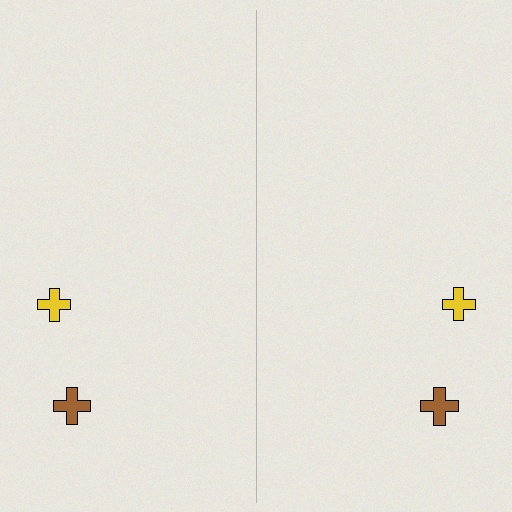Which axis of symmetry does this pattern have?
The pattern has a vertical axis of symmetry running through the center of the image.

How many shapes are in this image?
There are 4 shapes in this image.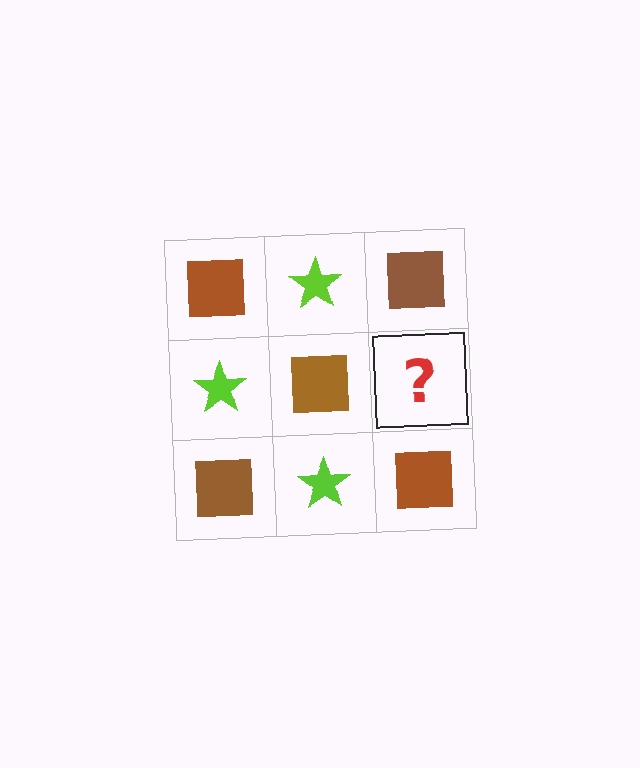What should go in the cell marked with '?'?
The missing cell should contain a lime star.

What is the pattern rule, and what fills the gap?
The rule is that it alternates brown square and lime star in a checkerboard pattern. The gap should be filled with a lime star.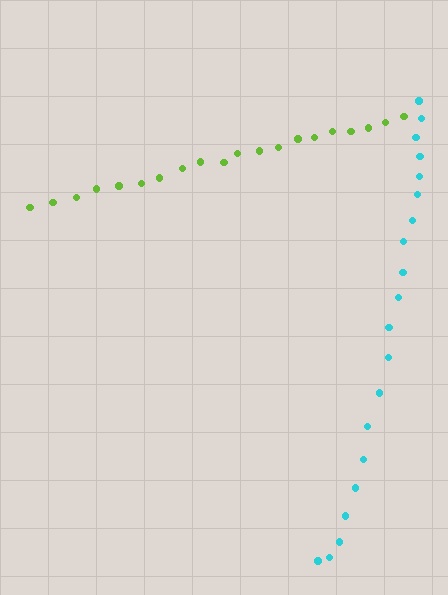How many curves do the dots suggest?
There are 2 distinct paths.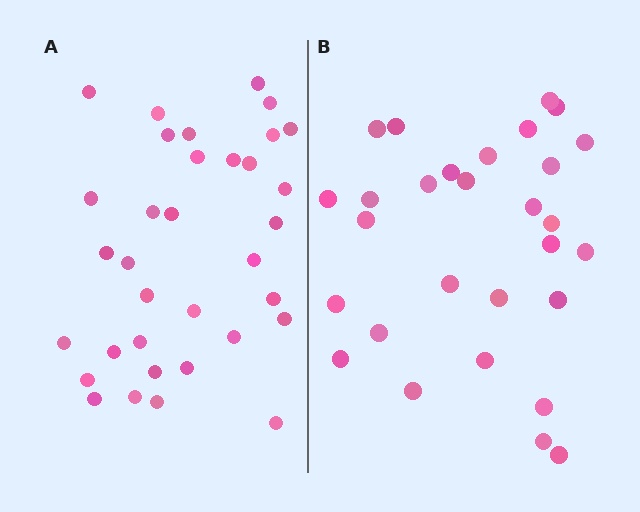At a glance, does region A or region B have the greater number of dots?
Region A (the left region) has more dots.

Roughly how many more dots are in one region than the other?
Region A has about 5 more dots than region B.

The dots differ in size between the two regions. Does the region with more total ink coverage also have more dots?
No. Region B has more total ink coverage because its dots are larger, but region A actually contains more individual dots. Total area can be misleading — the number of items is what matters here.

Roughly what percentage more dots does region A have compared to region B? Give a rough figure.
About 15% more.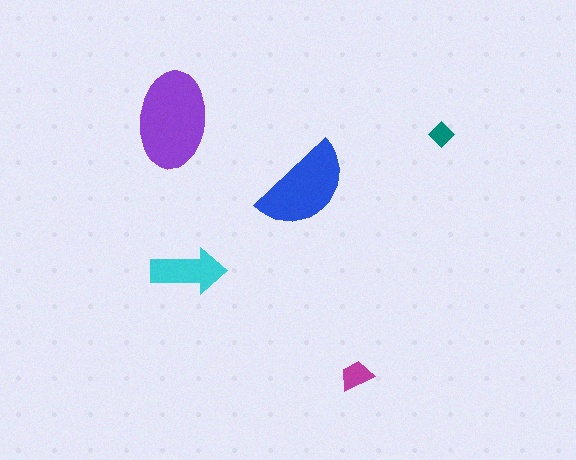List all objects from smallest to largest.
The teal diamond, the magenta trapezoid, the cyan arrow, the blue semicircle, the purple ellipse.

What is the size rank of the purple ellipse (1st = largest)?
1st.